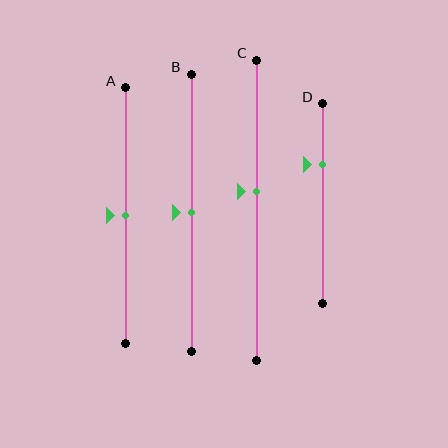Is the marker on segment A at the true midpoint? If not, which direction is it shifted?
Yes, the marker on segment A is at the true midpoint.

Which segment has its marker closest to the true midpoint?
Segment A has its marker closest to the true midpoint.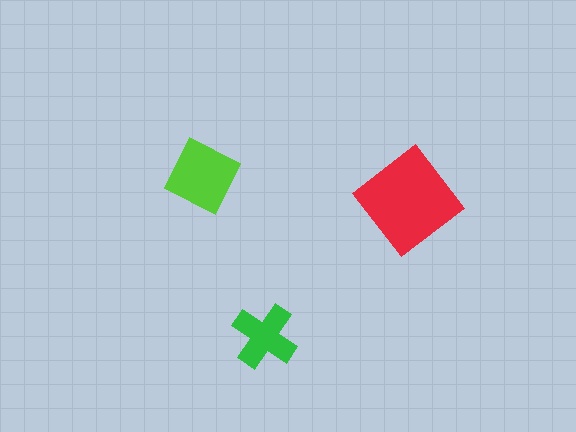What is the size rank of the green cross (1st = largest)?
3rd.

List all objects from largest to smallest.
The red diamond, the lime diamond, the green cross.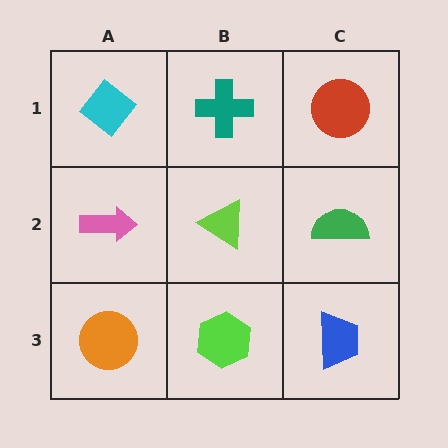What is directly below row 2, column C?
A blue trapezoid.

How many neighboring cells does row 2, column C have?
3.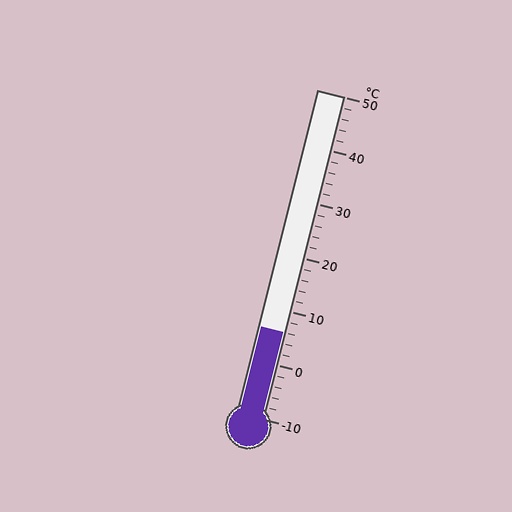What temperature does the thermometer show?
The thermometer shows approximately 6°C.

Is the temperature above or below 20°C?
The temperature is below 20°C.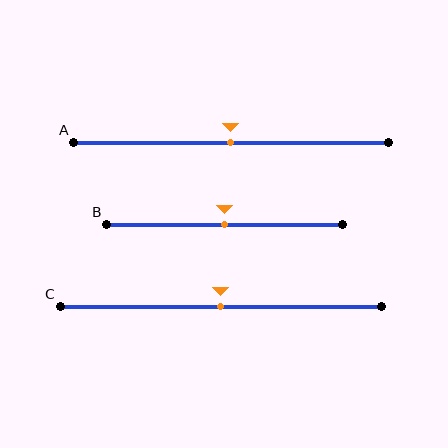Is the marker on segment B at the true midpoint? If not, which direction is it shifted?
Yes, the marker on segment B is at the true midpoint.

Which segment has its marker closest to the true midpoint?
Segment A has its marker closest to the true midpoint.